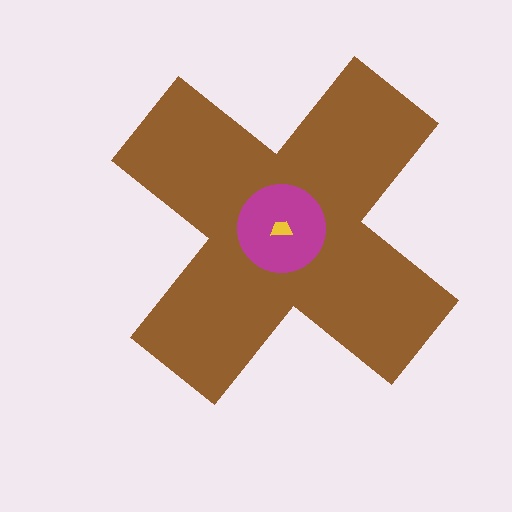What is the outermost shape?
The brown cross.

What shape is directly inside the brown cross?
The magenta circle.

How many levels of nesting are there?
3.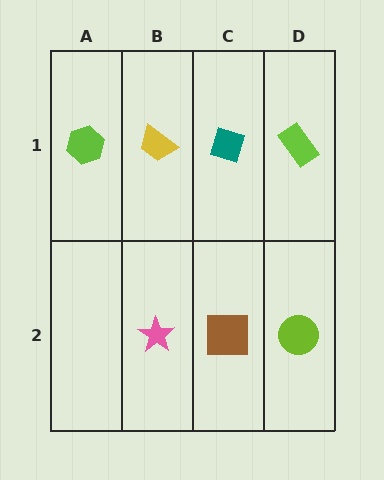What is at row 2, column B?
A pink star.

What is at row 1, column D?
A lime rectangle.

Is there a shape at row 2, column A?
No, that cell is empty.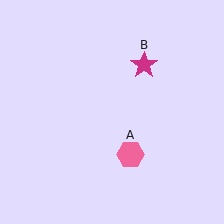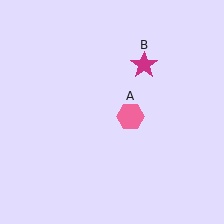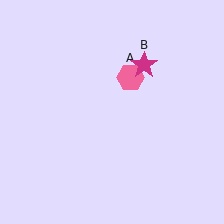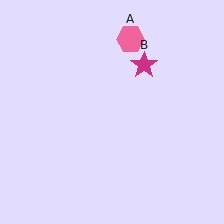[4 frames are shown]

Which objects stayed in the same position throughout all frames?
Magenta star (object B) remained stationary.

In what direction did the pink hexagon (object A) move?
The pink hexagon (object A) moved up.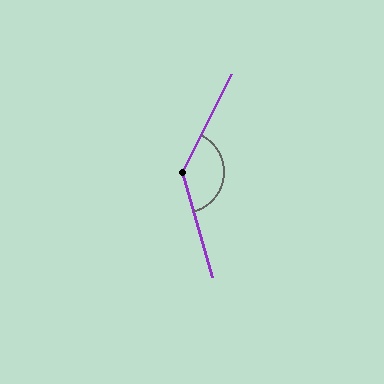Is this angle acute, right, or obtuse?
It is obtuse.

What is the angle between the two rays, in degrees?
Approximately 138 degrees.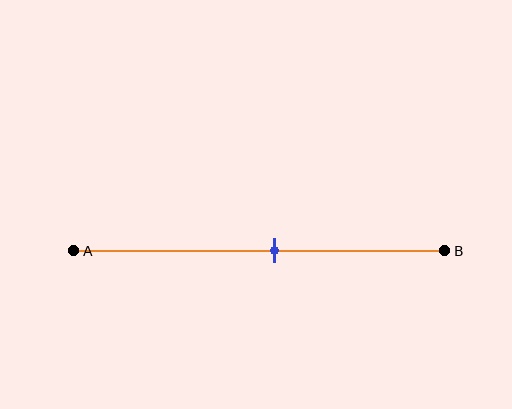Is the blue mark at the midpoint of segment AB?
No, the mark is at about 55% from A, not at the 50% midpoint.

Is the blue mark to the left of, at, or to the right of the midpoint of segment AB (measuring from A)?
The blue mark is to the right of the midpoint of segment AB.